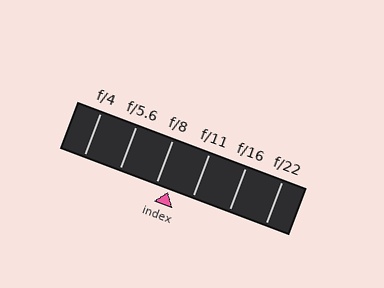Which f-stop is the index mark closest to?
The index mark is closest to f/8.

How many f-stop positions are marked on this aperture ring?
There are 6 f-stop positions marked.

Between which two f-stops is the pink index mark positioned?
The index mark is between f/8 and f/11.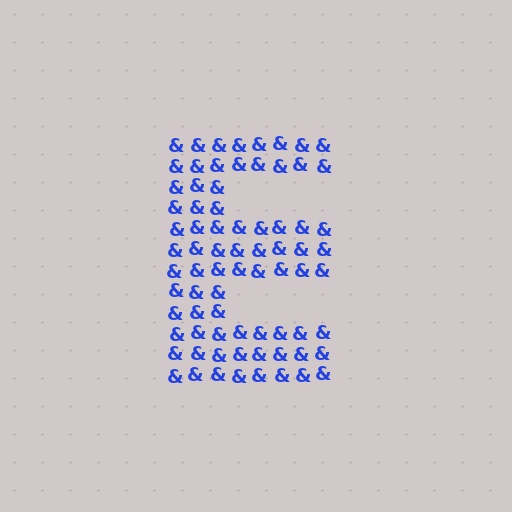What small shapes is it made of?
It is made of small ampersands.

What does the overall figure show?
The overall figure shows the letter E.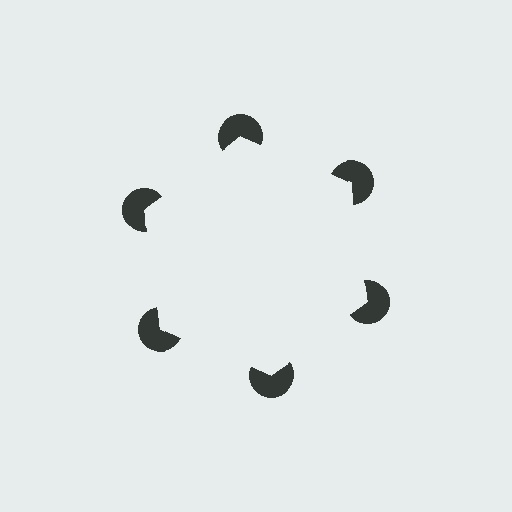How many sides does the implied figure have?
6 sides.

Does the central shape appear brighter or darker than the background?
It typically appears slightly brighter than the background, even though no actual brightness change is drawn.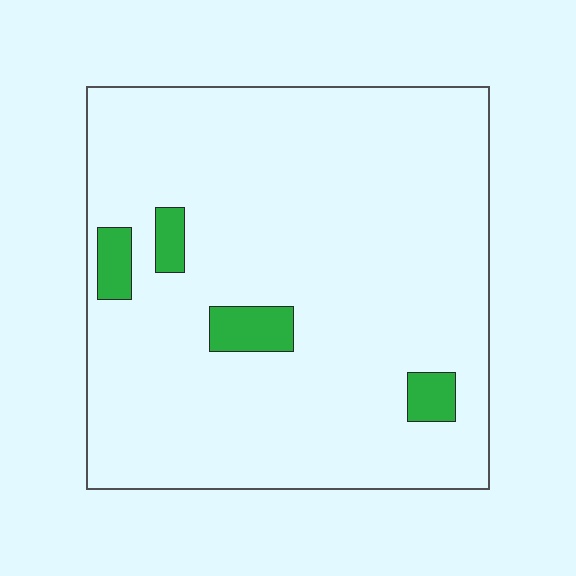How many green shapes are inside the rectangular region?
4.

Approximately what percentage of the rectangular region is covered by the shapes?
Approximately 5%.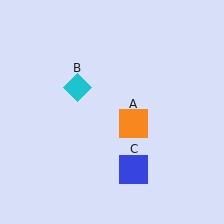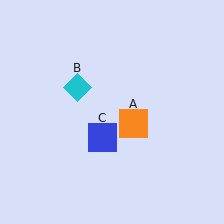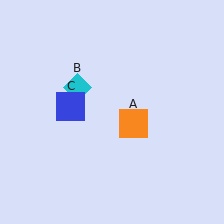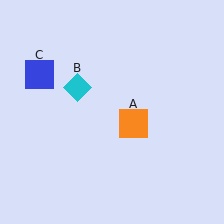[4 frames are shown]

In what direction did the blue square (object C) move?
The blue square (object C) moved up and to the left.